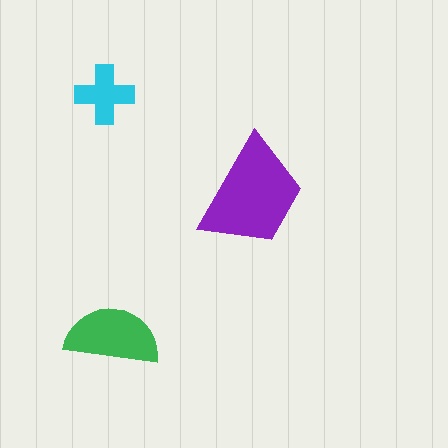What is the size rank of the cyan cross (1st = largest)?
3rd.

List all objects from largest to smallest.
The purple trapezoid, the green semicircle, the cyan cross.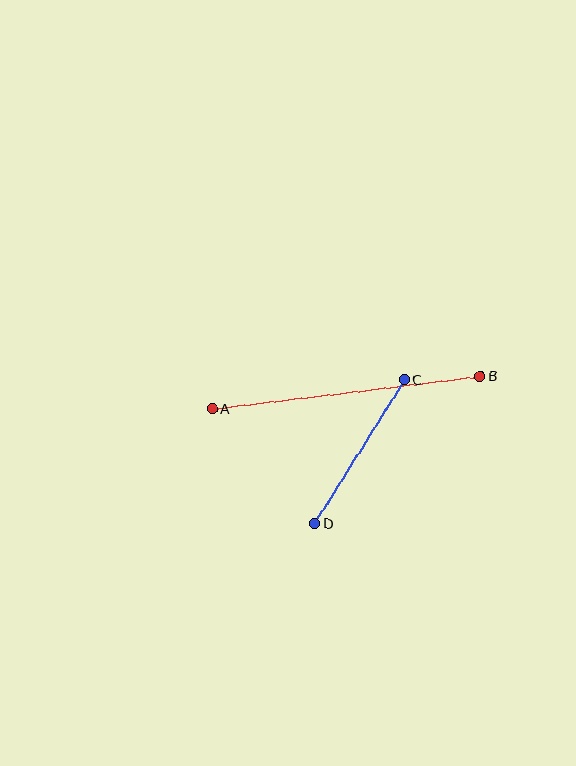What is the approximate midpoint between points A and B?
The midpoint is at approximately (346, 392) pixels.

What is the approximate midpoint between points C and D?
The midpoint is at approximately (360, 451) pixels.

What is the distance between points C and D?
The distance is approximately 169 pixels.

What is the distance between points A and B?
The distance is approximately 270 pixels.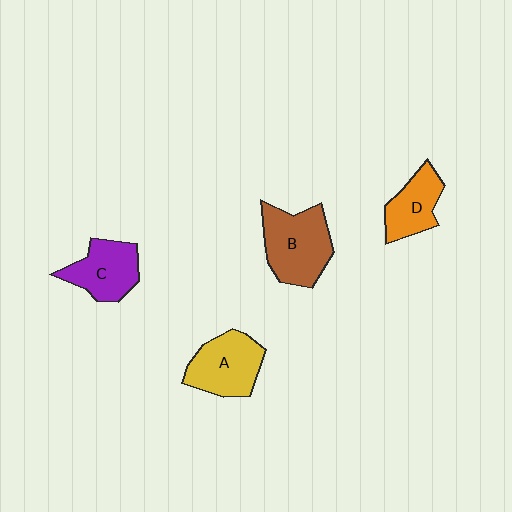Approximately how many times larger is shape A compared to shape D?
Approximately 1.3 times.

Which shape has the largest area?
Shape B (brown).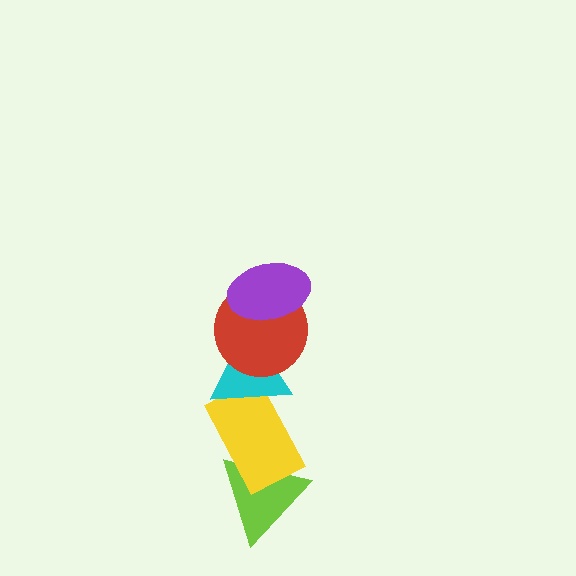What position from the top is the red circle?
The red circle is 2nd from the top.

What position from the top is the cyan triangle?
The cyan triangle is 3rd from the top.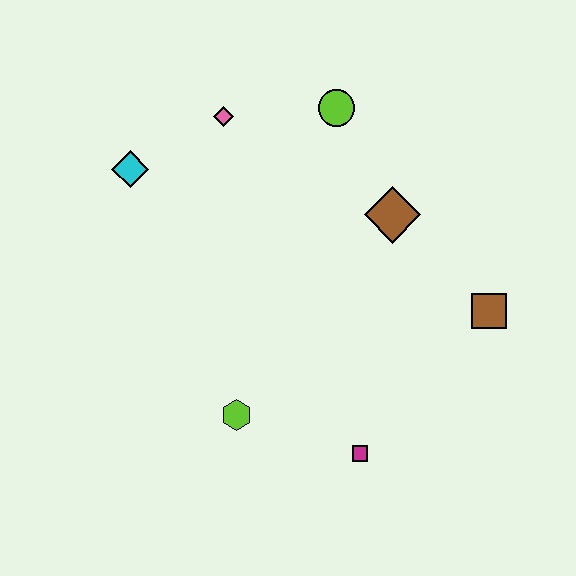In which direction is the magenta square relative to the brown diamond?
The magenta square is below the brown diamond.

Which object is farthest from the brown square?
The cyan diamond is farthest from the brown square.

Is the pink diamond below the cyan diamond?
No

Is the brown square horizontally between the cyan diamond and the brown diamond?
No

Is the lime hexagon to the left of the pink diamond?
No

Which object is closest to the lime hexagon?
The magenta square is closest to the lime hexagon.